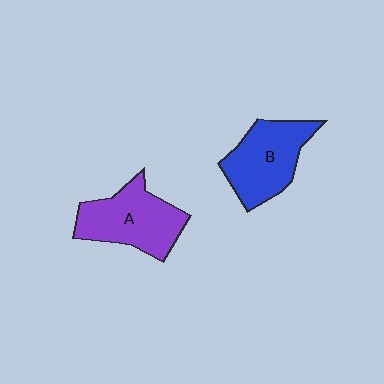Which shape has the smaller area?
Shape B (blue).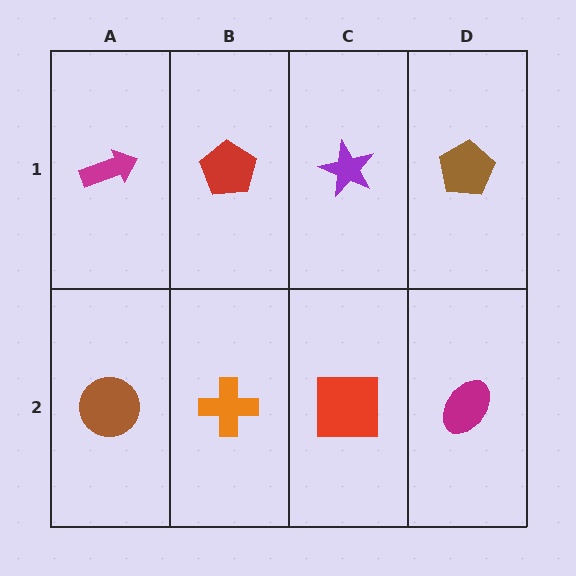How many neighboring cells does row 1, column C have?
3.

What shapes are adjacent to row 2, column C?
A purple star (row 1, column C), an orange cross (row 2, column B), a magenta ellipse (row 2, column D).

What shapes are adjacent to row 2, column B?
A red pentagon (row 1, column B), a brown circle (row 2, column A), a red square (row 2, column C).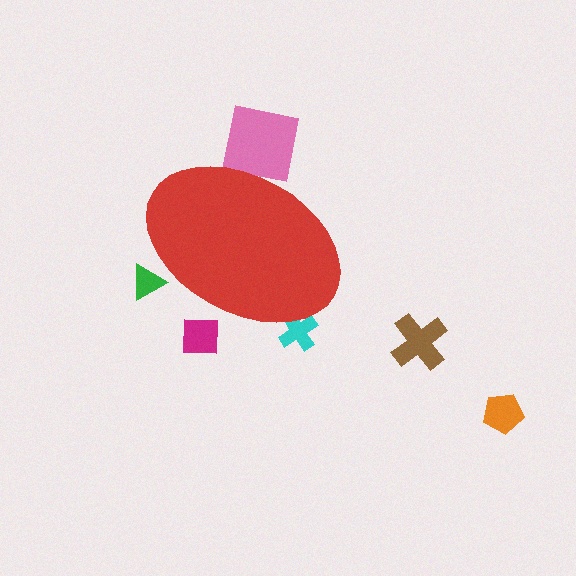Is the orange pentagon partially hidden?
No, the orange pentagon is fully visible.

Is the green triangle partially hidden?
Yes, the green triangle is partially hidden behind the red ellipse.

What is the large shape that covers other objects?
A red ellipse.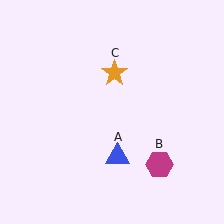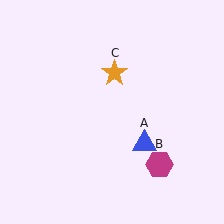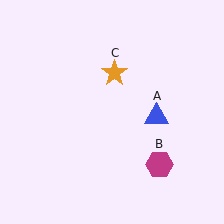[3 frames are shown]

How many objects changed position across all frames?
1 object changed position: blue triangle (object A).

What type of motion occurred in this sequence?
The blue triangle (object A) rotated counterclockwise around the center of the scene.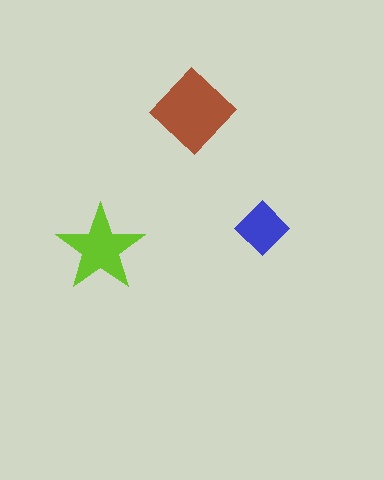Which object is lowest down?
The lime star is bottommost.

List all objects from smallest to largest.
The blue diamond, the lime star, the brown diamond.